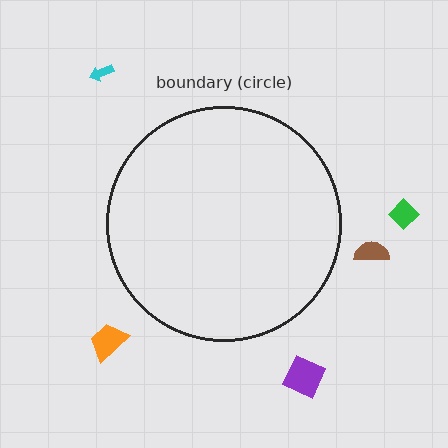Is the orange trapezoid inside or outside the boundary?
Outside.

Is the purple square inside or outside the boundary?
Outside.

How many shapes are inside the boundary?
0 inside, 5 outside.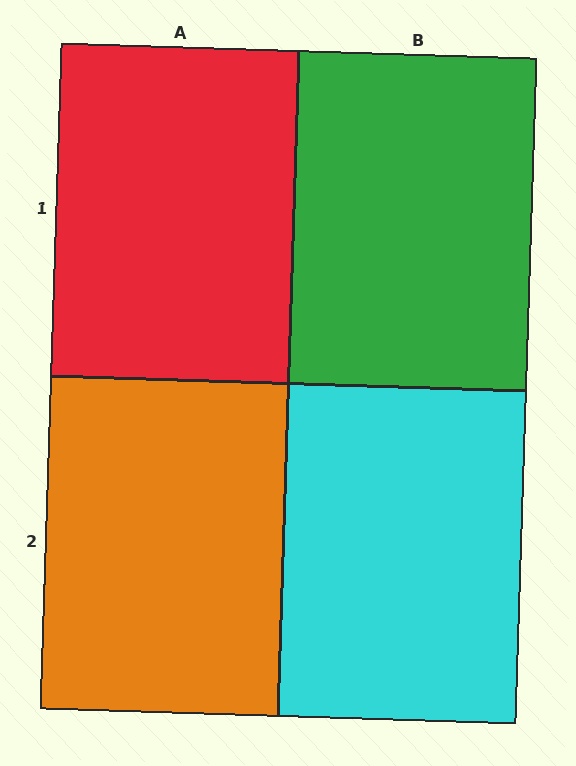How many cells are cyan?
1 cell is cyan.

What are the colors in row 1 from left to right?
Red, green.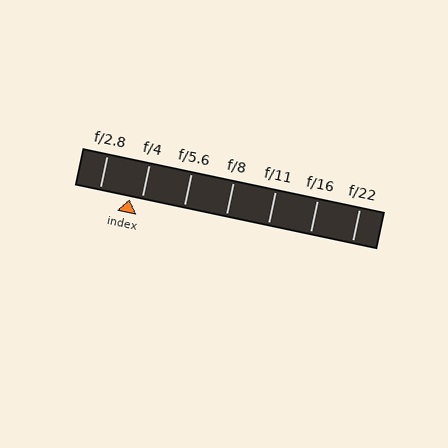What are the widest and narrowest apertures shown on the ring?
The widest aperture shown is f/2.8 and the narrowest is f/22.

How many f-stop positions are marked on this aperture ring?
There are 7 f-stop positions marked.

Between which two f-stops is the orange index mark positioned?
The index mark is between f/2.8 and f/4.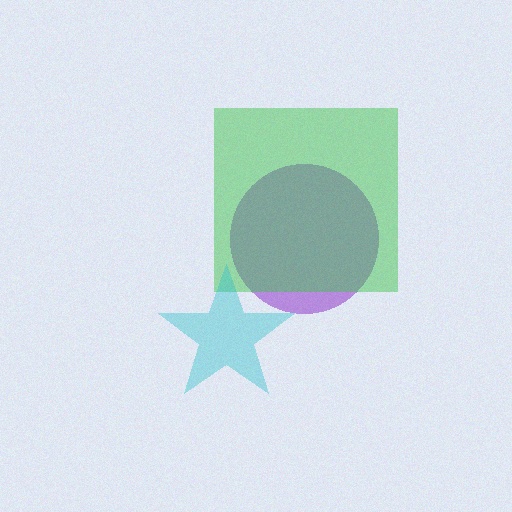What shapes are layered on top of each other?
The layered shapes are: a purple circle, a green square, a cyan star.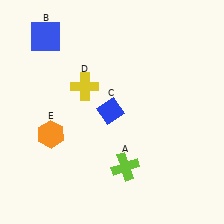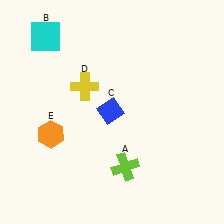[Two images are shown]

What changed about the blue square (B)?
In Image 1, B is blue. In Image 2, it changed to cyan.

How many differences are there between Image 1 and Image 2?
There is 1 difference between the two images.